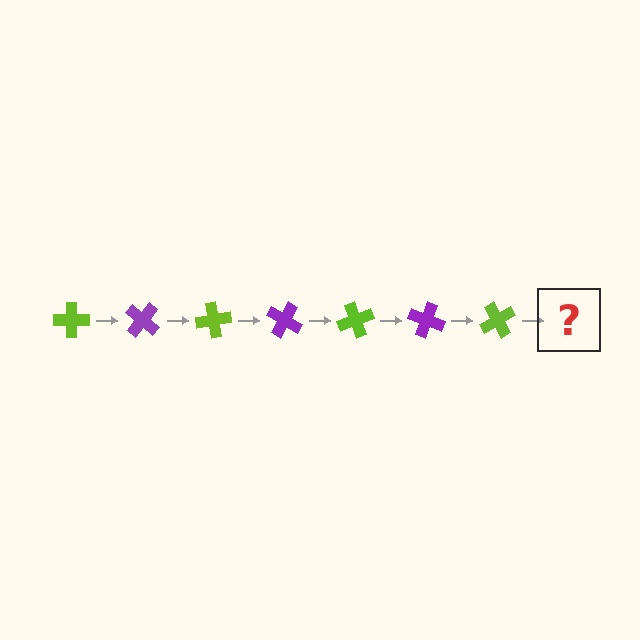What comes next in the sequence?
The next element should be a purple cross, rotated 280 degrees from the start.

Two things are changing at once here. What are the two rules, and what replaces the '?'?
The two rules are that it rotates 40 degrees each step and the color cycles through lime and purple. The '?' should be a purple cross, rotated 280 degrees from the start.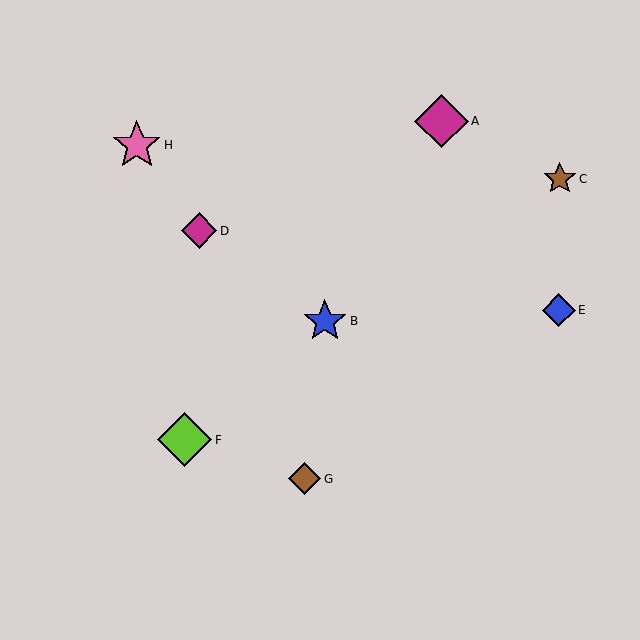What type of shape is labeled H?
Shape H is a pink star.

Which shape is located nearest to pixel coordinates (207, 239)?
The magenta diamond (labeled D) at (199, 231) is nearest to that location.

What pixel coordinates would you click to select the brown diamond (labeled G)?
Click at (304, 479) to select the brown diamond G.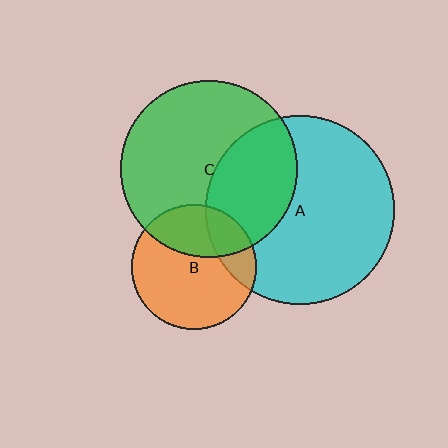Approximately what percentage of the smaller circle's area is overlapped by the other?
Approximately 35%.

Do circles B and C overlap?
Yes.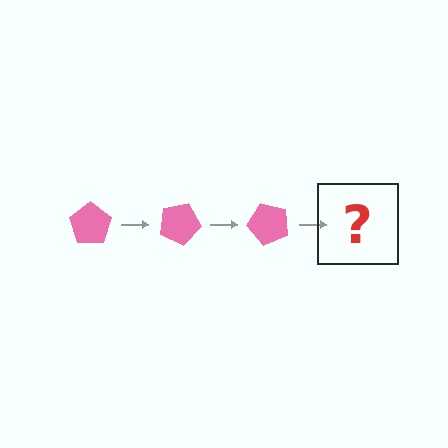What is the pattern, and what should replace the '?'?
The pattern is that the pentagon rotates 25 degrees each step. The '?' should be a pink pentagon rotated 75 degrees.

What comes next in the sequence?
The next element should be a pink pentagon rotated 75 degrees.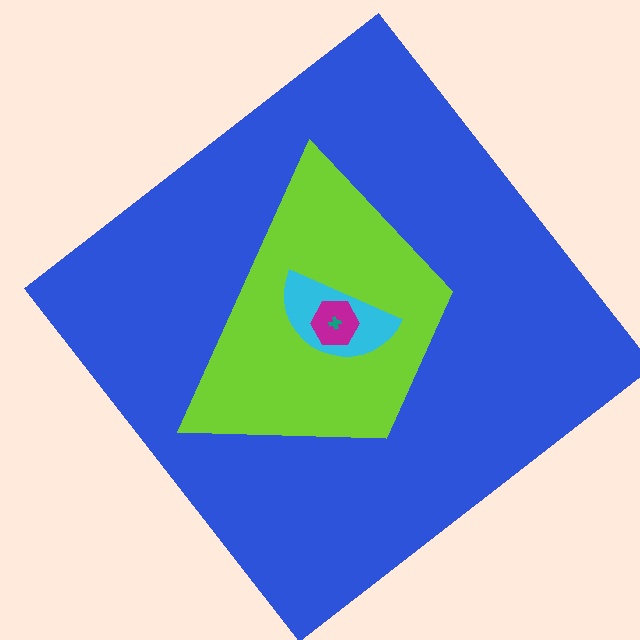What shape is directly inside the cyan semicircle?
The magenta hexagon.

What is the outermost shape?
The blue diamond.